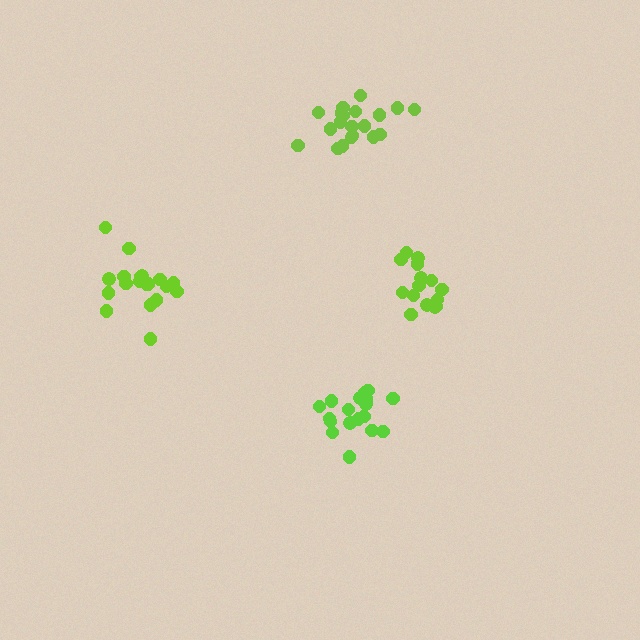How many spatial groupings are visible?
There are 4 spatial groupings.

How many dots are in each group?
Group 1: 19 dots, Group 2: 15 dots, Group 3: 20 dots, Group 4: 18 dots (72 total).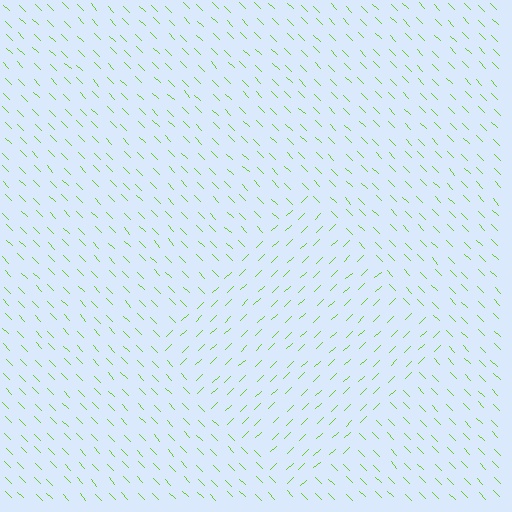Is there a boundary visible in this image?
Yes, there is a texture boundary formed by a change in line orientation.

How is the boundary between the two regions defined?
The boundary is defined purely by a change in line orientation (approximately 88 degrees difference). All lines are the same color and thickness.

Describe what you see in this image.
The image is filled with small lime line segments. A diamond region in the image has lines oriented differently from the surrounding lines, creating a visible texture boundary.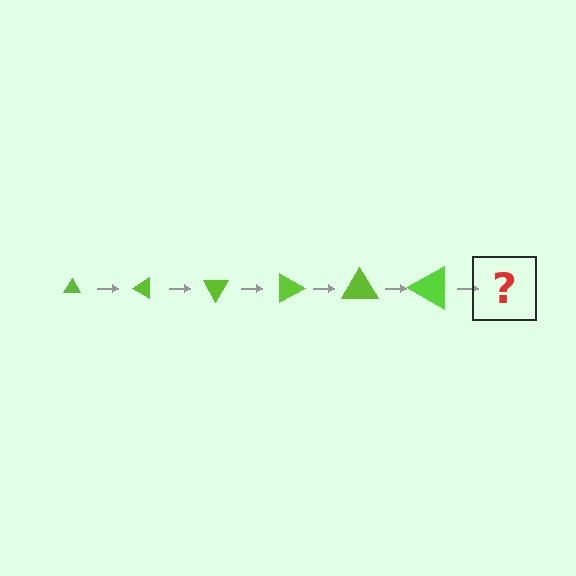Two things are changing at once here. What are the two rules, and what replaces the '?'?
The two rules are that the triangle grows larger each step and it rotates 30 degrees each step. The '?' should be a triangle, larger than the previous one and rotated 180 degrees from the start.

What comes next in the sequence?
The next element should be a triangle, larger than the previous one and rotated 180 degrees from the start.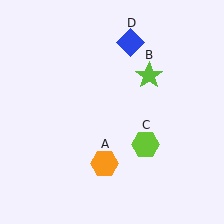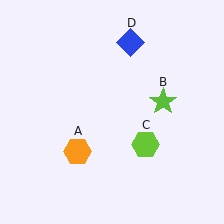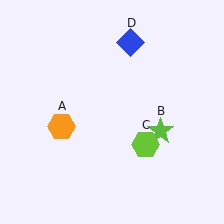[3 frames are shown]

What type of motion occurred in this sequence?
The orange hexagon (object A), lime star (object B) rotated clockwise around the center of the scene.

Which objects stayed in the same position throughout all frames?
Lime hexagon (object C) and blue diamond (object D) remained stationary.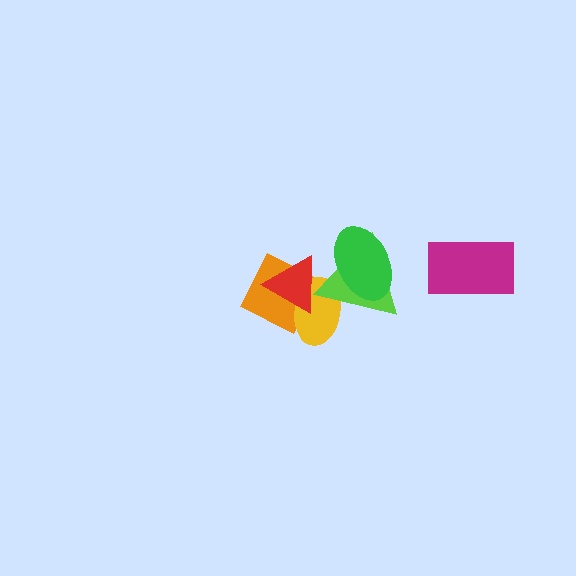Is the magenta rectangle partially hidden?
No, no other shape covers it.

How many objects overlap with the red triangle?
3 objects overlap with the red triangle.